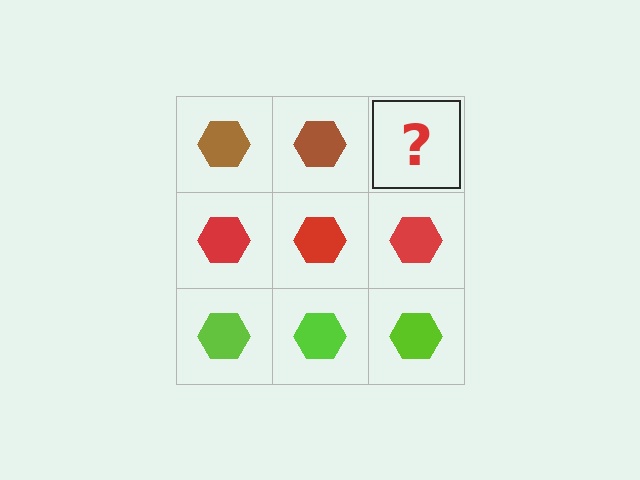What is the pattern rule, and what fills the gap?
The rule is that each row has a consistent color. The gap should be filled with a brown hexagon.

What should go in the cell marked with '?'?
The missing cell should contain a brown hexagon.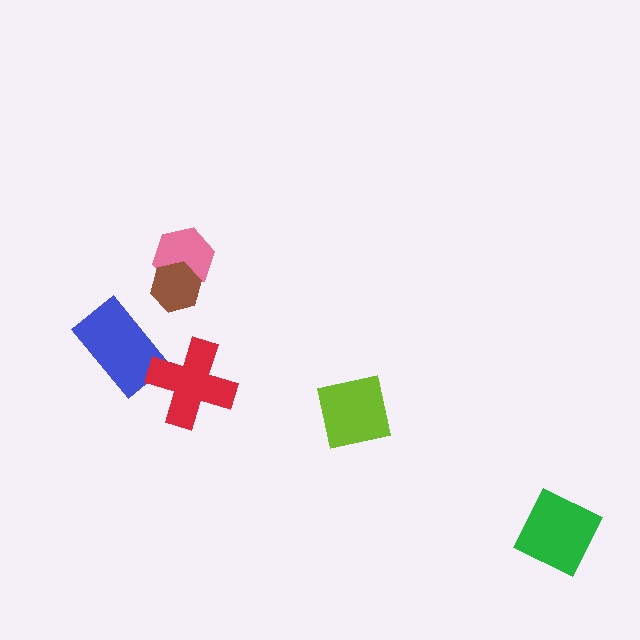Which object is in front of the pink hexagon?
The brown hexagon is in front of the pink hexagon.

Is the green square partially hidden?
No, no other shape covers it.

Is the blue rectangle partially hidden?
Yes, it is partially covered by another shape.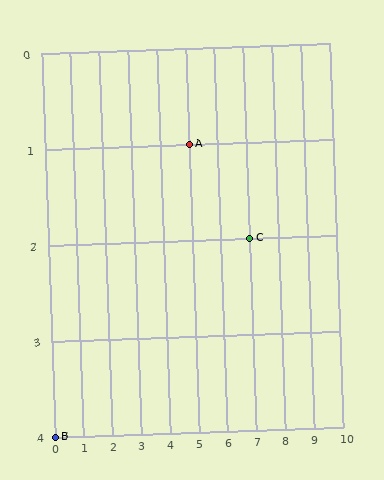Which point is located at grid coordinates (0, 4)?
Point B is at (0, 4).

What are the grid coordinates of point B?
Point B is at grid coordinates (0, 4).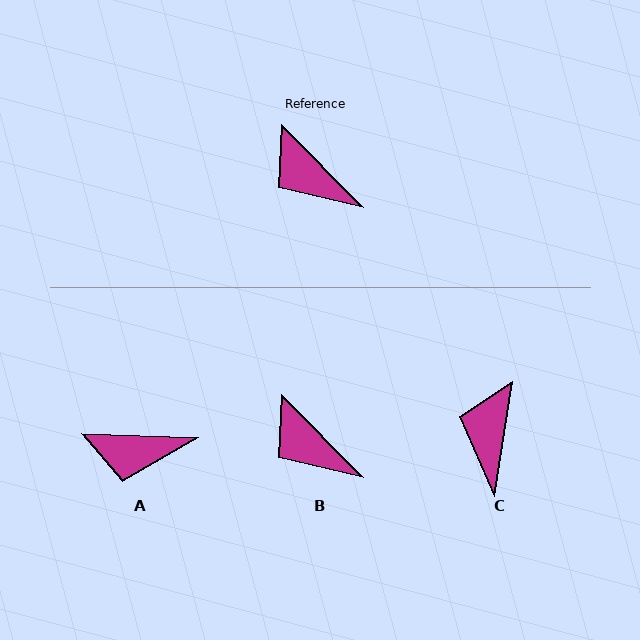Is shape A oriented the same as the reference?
No, it is off by about 43 degrees.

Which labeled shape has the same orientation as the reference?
B.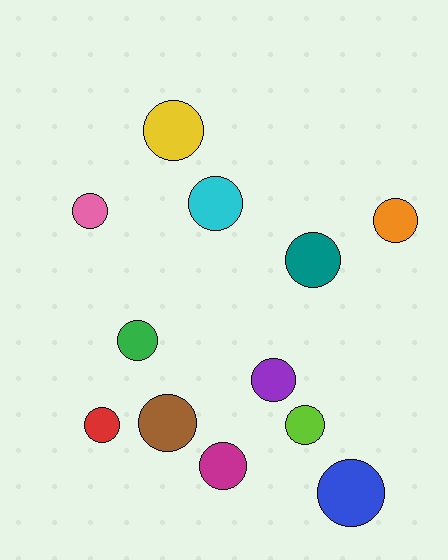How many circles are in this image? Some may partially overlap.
There are 12 circles.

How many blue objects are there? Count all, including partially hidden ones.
There is 1 blue object.